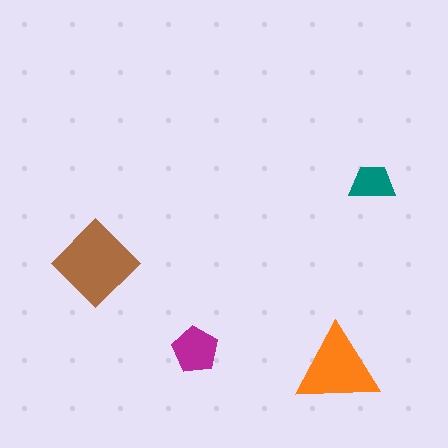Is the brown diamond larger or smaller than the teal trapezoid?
Larger.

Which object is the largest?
The brown diamond.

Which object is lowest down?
The orange triangle is bottommost.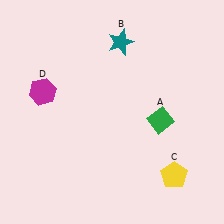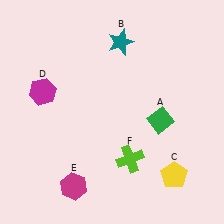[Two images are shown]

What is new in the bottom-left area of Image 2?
A magenta hexagon (E) was added in the bottom-left area of Image 2.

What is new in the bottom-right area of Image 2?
A lime cross (F) was added in the bottom-right area of Image 2.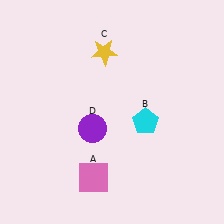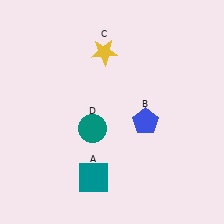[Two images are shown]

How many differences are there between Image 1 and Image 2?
There are 3 differences between the two images.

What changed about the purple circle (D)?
In Image 1, D is purple. In Image 2, it changed to teal.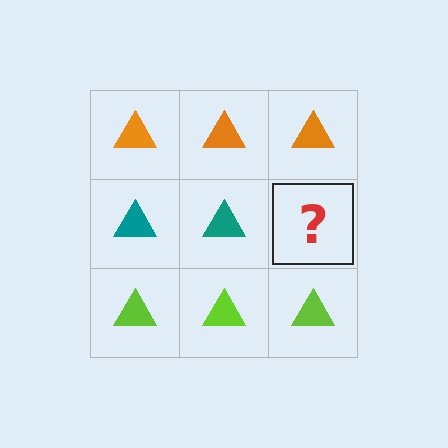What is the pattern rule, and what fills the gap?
The rule is that each row has a consistent color. The gap should be filled with a teal triangle.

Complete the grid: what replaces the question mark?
The question mark should be replaced with a teal triangle.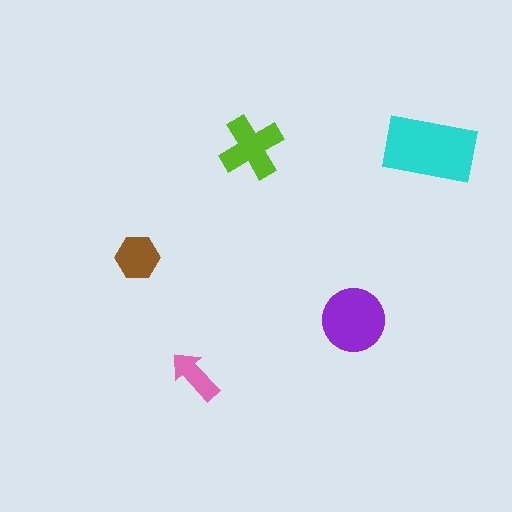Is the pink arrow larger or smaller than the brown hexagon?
Smaller.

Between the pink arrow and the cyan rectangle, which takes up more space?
The cyan rectangle.